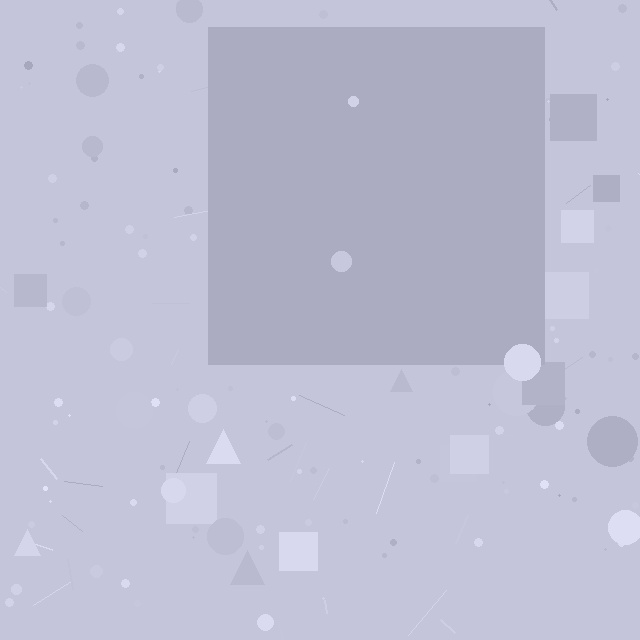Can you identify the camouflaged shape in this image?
The camouflaged shape is a square.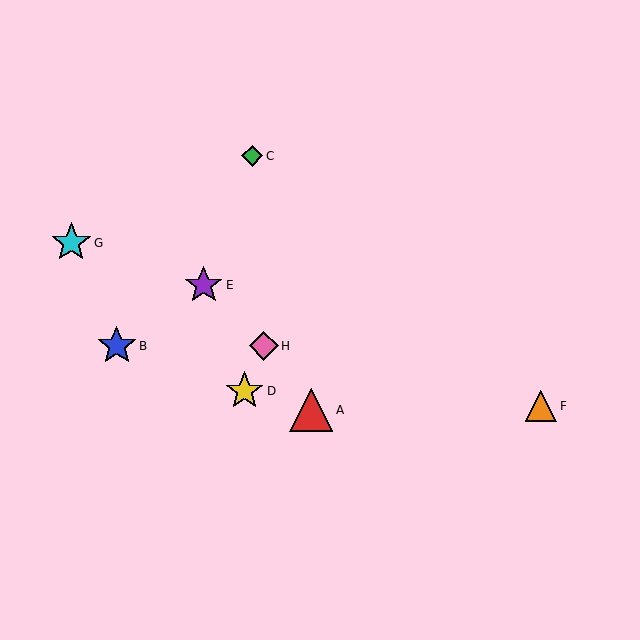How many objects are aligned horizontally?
2 objects (B, H) are aligned horizontally.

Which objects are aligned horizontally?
Objects B, H are aligned horizontally.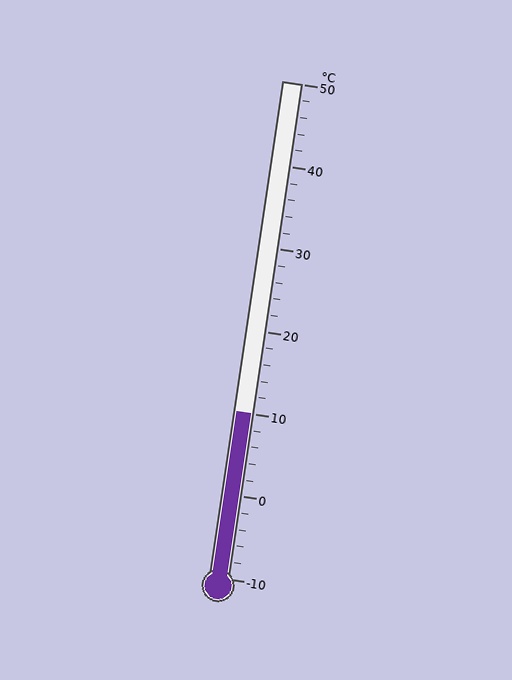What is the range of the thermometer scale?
The thermometer scale ranges from -10°C to 50°C.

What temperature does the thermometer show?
The thermometer shows approximately 10°C.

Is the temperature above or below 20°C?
The temperature is below 20°C.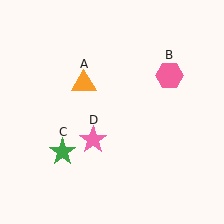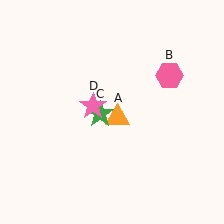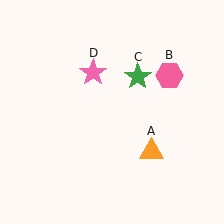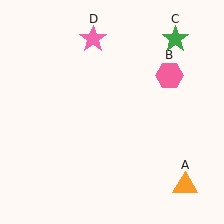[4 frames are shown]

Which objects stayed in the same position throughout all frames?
Pink hexagon (object B) remained stationary.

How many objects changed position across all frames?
3 objects changed position: orange triangle (object A), green star (object C), pink star (object D).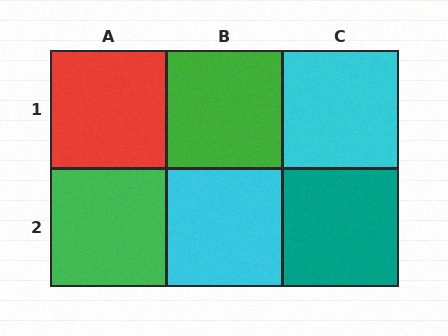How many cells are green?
2 cells are green.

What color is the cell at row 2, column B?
Cyan.